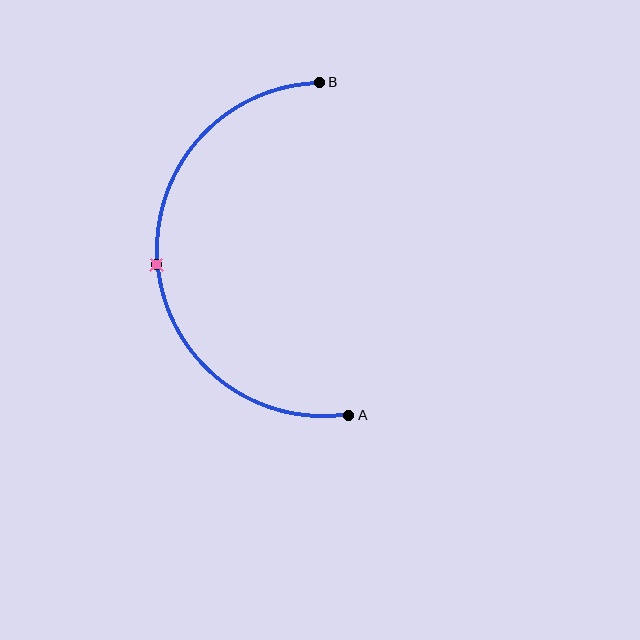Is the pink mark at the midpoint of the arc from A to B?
Yes. The pink mark lies on the arc at equal arc-length from both A and B — it is the arc midpoint.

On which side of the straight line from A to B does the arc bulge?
The arc bulges to the left of the straight line connecting A and B.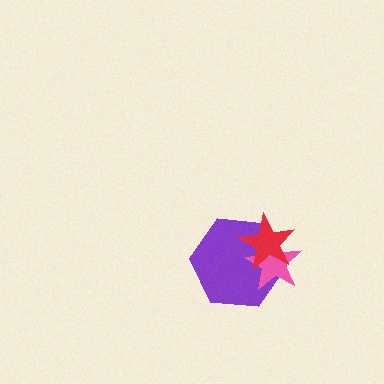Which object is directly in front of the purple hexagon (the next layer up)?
The pink star is directly in front of the purple hexagon.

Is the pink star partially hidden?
Yes, it is partially covered by another shape.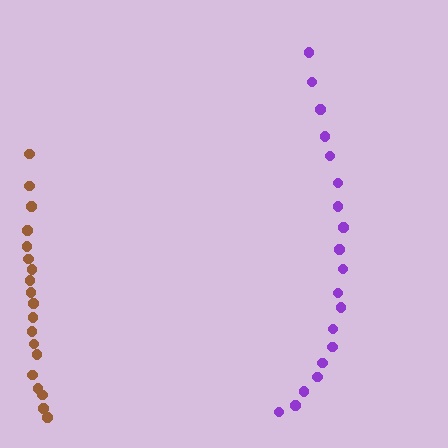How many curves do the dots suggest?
There are 2 distinct paths.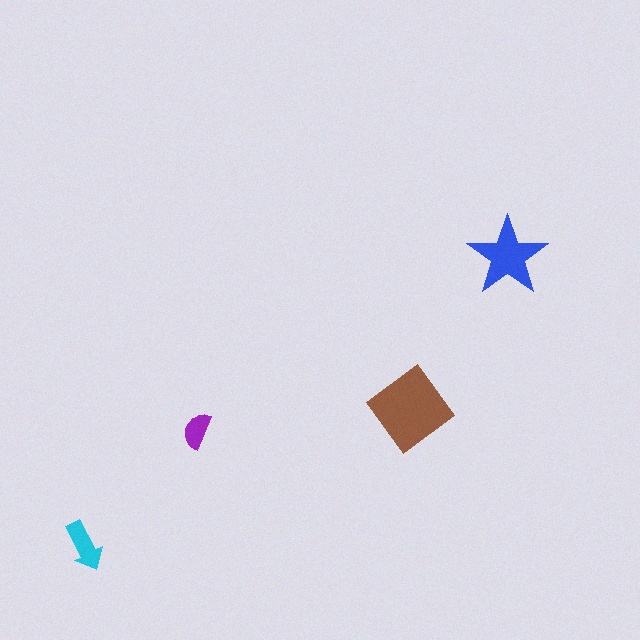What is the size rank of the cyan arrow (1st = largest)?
3rd.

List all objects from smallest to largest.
The purple semicircle, the cyan arrow, the blue star, the brown diamond.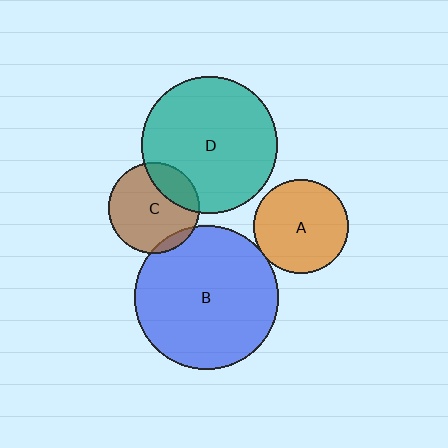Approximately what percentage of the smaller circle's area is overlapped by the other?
Approximately 25%.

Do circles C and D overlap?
Yes.